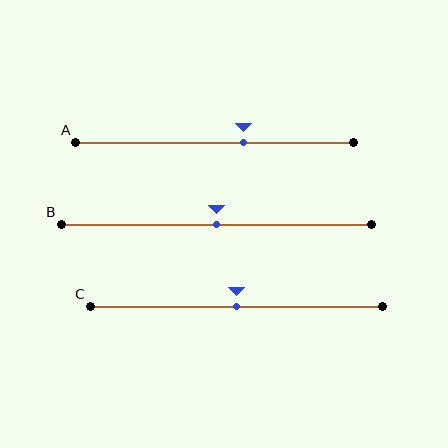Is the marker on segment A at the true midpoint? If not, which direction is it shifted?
No, the marker on segment A is shifted to the right by about 10% of the segment length.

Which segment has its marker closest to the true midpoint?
Segment B has its marker closest to the true midpoint.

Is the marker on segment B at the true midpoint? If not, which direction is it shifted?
Yes, the marker on segment B is at the true midpoint.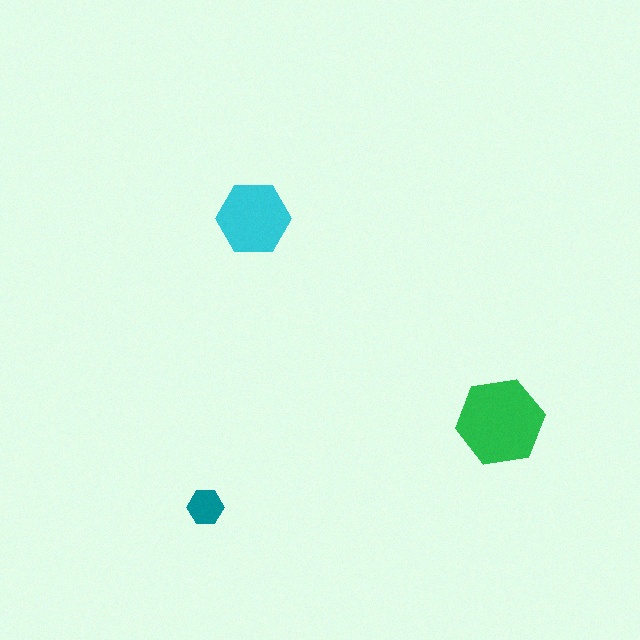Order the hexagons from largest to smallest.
the green one, the cyan one, the teal one.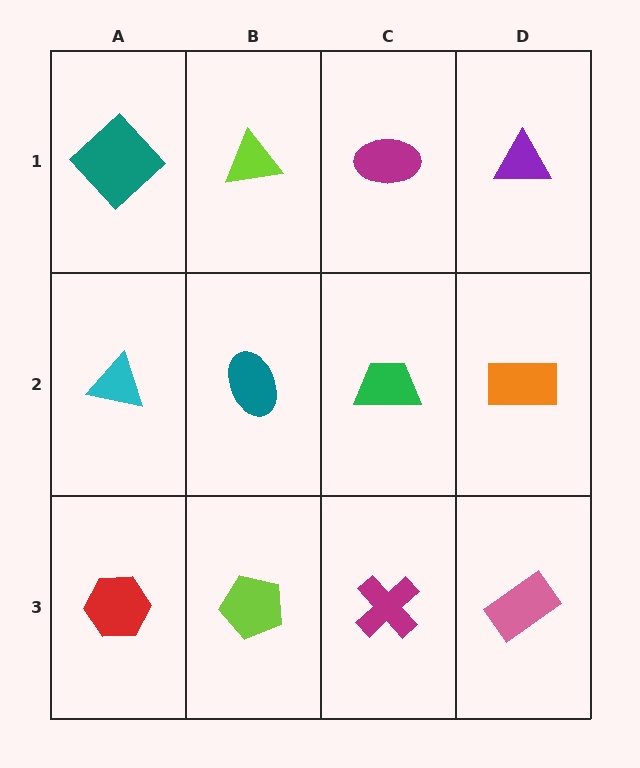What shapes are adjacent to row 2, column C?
A magenta ellipse (row 1, column C), a magenta cross (row 3, column C), a teal ellipse (row 2, column B), an orange rectangle (row 2, column D).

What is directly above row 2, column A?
A teal diamond.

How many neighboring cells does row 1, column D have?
2.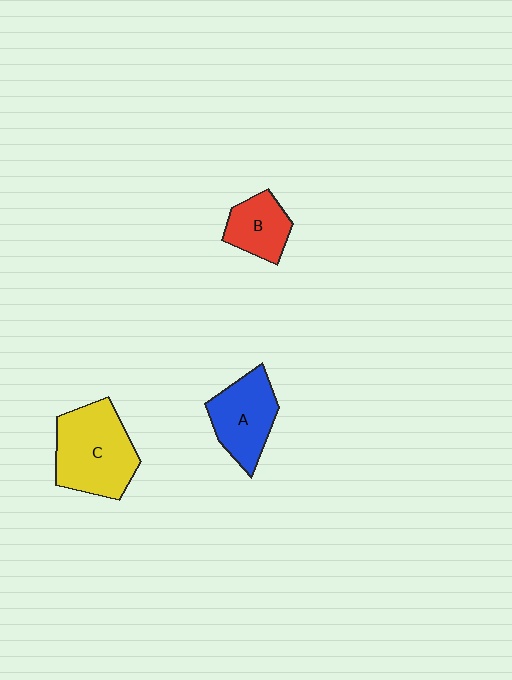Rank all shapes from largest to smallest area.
From largest to smallest: C (yellow), A (blue), B (red).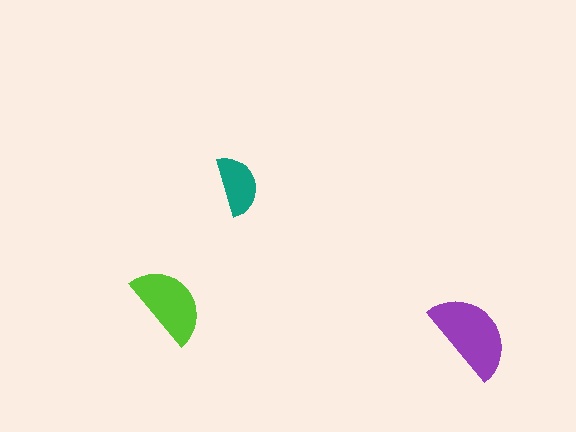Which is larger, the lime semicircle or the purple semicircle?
The purple one.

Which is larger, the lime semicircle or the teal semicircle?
The lime one.